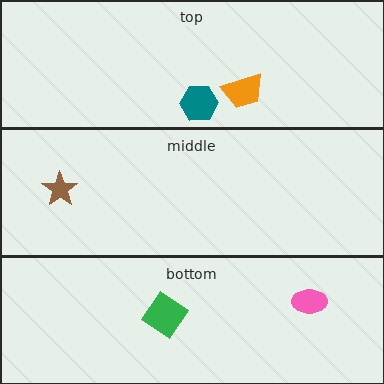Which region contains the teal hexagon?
The top region.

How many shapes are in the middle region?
1.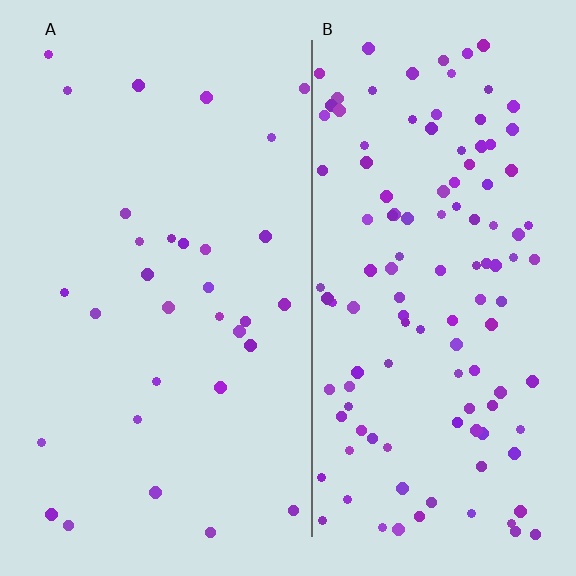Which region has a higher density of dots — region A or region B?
B (the right).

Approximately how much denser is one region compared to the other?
Approximately 3.9× — region B over region A.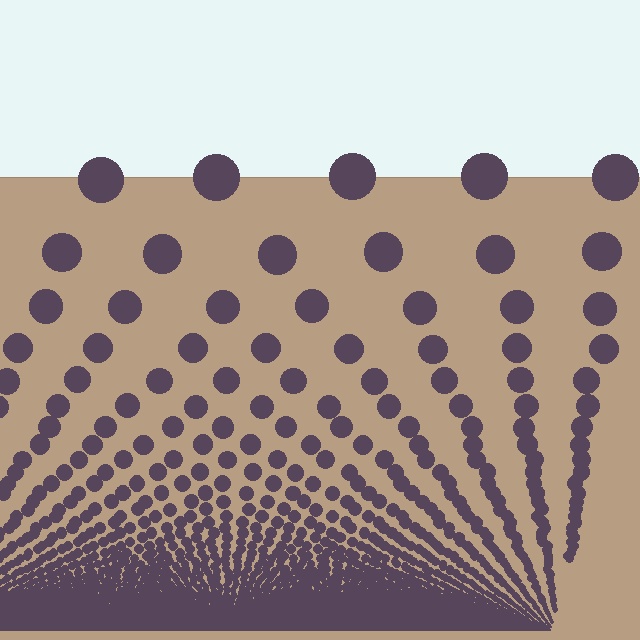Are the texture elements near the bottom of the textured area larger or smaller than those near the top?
Smaller. The gradient is inverted — elements near the bottom are smaller and denser.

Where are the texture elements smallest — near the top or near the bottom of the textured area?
Near the bottom.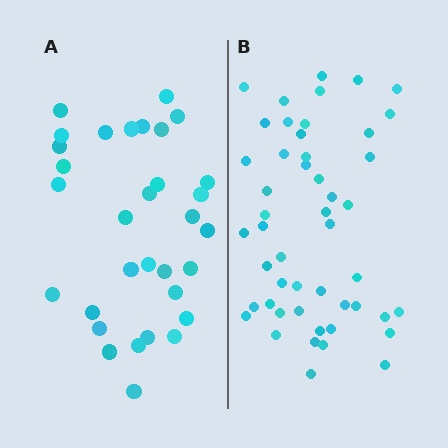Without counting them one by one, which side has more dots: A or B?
Region B (the right region) has more dots.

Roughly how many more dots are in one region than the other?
Region B has approximately 15 more dots than region A.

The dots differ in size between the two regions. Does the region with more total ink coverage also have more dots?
No. Region A has more total ink coverage because its dots are larger, but region B actually contains more individual dots. Total area can be misleading — the number of items is what matters here.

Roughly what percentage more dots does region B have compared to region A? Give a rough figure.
About 55% more.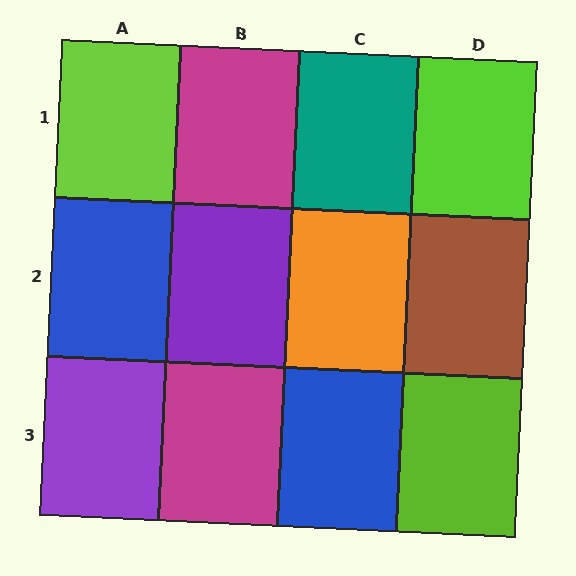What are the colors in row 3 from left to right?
Purple, magenta, blue, lime.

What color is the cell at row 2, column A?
Blue.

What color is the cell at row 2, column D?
Brown.